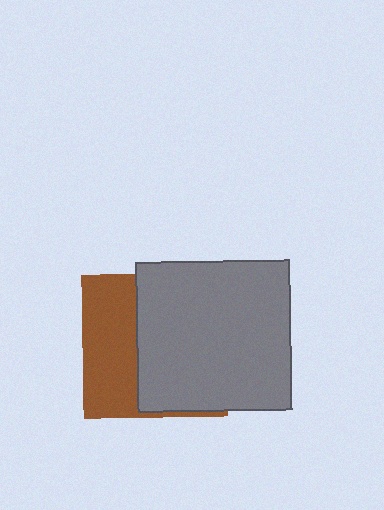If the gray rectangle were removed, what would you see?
You would see the complete brown square.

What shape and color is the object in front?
The object in front is a gray rectangle.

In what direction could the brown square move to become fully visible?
The brown square could move left. That would shift it out from behind the gray rectangle entirely.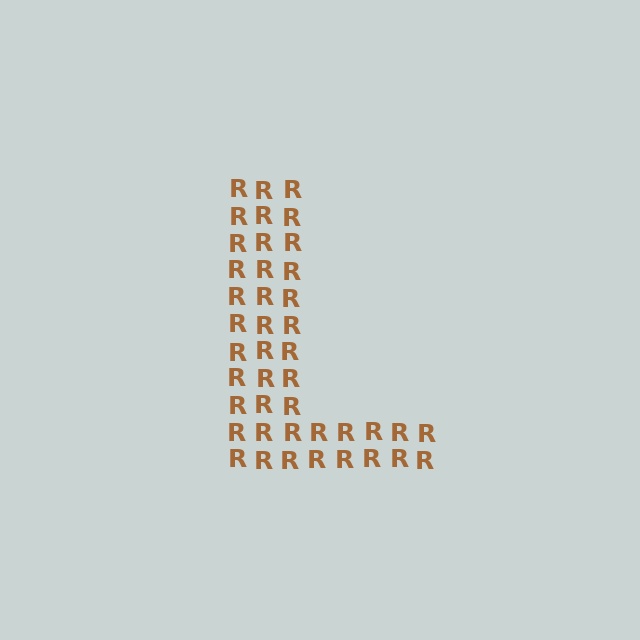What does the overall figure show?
The overall figure shows the letter L.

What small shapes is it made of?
It is made of small letter R's.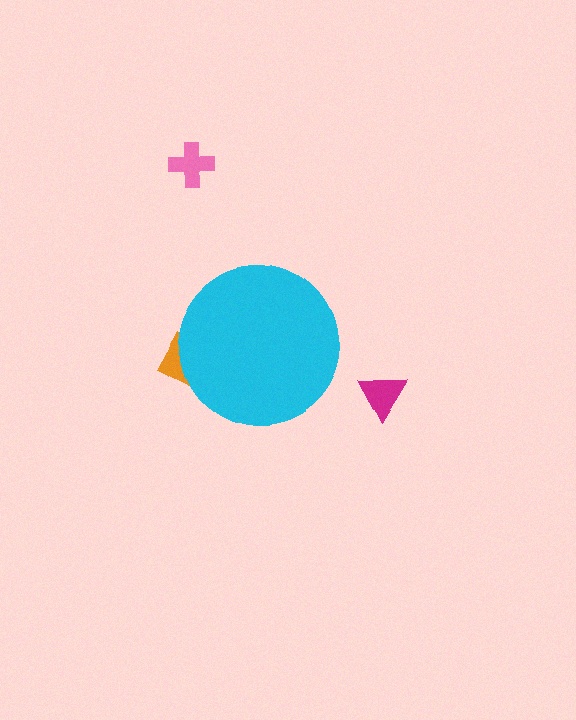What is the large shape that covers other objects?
A cyan circle.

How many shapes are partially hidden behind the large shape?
1 shape is partially hidden.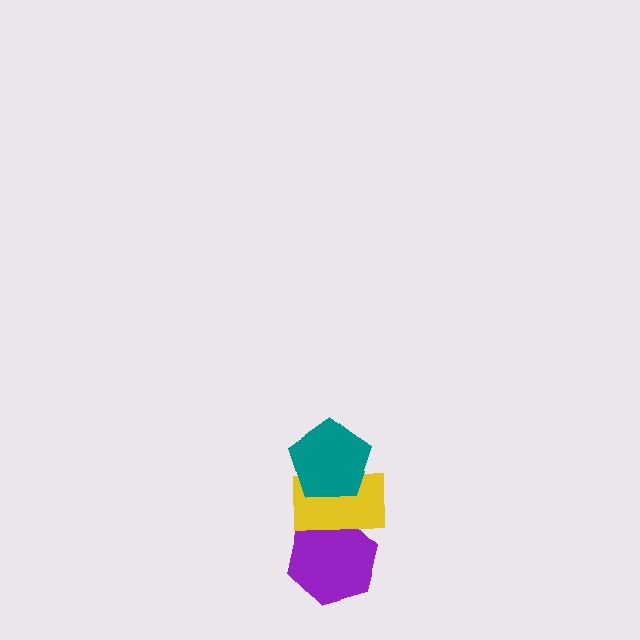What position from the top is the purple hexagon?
The purple hexagon is 3rd from the top.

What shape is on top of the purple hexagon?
The yellow rectangle is on top of the purple hexagon.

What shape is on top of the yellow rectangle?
The teal pentagon is on top of the yellow rectangle.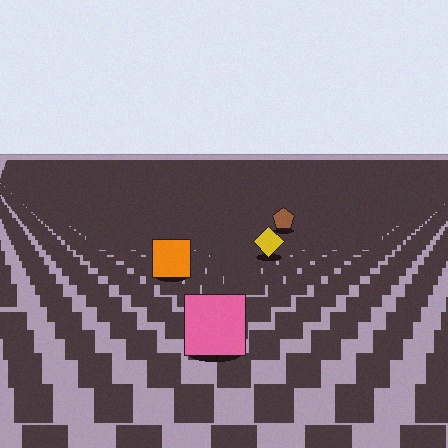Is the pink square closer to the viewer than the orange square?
Yes. The pink square is closer — you can tell from the texture gradient: the ground texture is coarser near it.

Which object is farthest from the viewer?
The brown pentagon is farthest from the viewer. It appears smaller and the ground texture around it is denser.